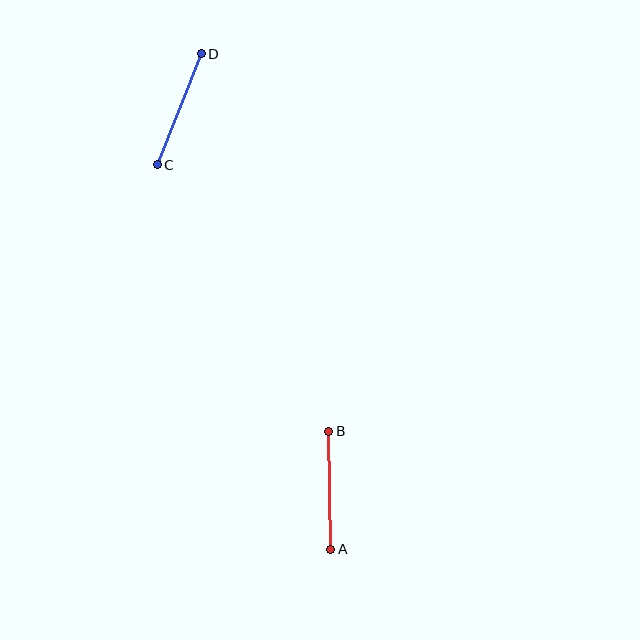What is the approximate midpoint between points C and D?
The midpoint is at approximately (179, 109) pixels.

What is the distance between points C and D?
The distance is approximately 119 pixels.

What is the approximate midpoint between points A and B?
The midpoint is at approximately (330, 490) pixels.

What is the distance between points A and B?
The distance is approximately 118 pixels.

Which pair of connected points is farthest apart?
Points C and D are farthest apart.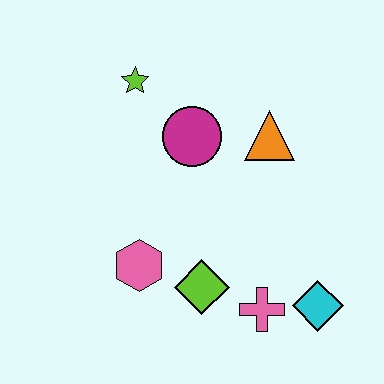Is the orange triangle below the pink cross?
No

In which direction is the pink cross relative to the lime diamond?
The pink cross is to the right of the lime diamond.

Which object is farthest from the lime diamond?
The lime star is farthest from the lime diamond.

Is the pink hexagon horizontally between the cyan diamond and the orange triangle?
No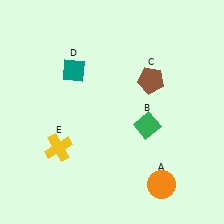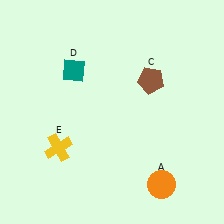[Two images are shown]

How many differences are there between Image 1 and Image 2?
There is 1 difference between the two images.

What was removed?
The green diamond (B) was removed in Image 2.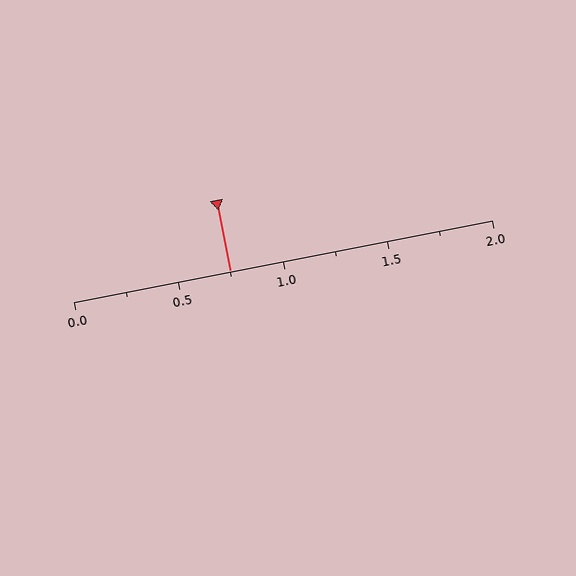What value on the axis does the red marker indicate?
The marker indicates approximately 0.75.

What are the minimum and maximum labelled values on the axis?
The axis runs from 0.0 to 2.0.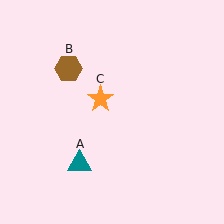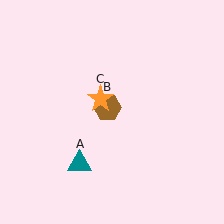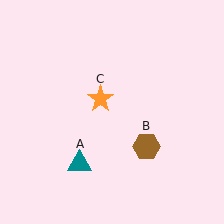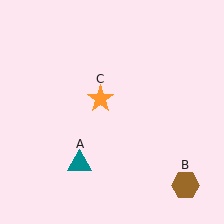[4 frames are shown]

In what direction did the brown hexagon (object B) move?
The brown hexagon (object B) moved down and to the right.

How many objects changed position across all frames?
1 object changed position: brown hexagon (object B).